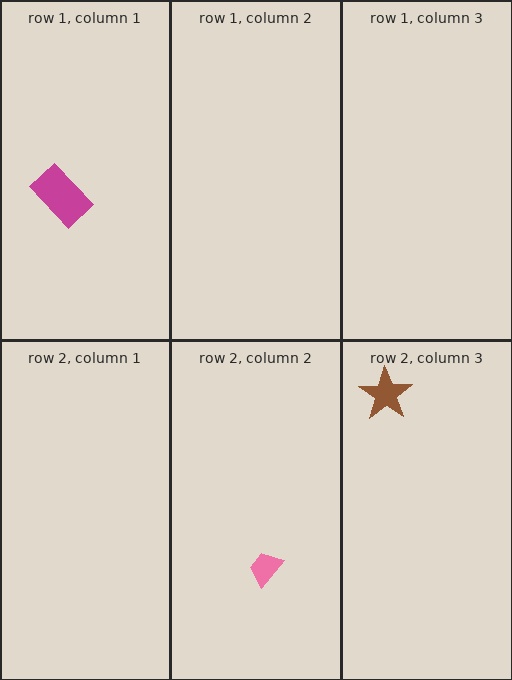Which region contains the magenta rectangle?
The row 1, column 1 region.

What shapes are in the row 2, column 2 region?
The pink trapezoid.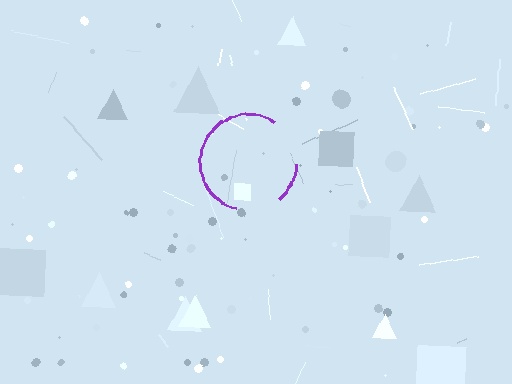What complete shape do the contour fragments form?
The contour fragments form a circle.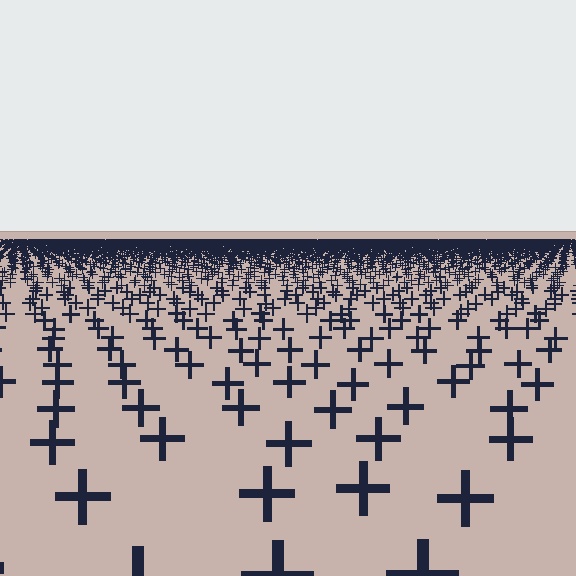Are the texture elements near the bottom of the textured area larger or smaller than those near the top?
Larger. Near the bottom, elements are closer to the viewer and appear at a bigger on-screen size.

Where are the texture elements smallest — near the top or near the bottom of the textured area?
Near the top.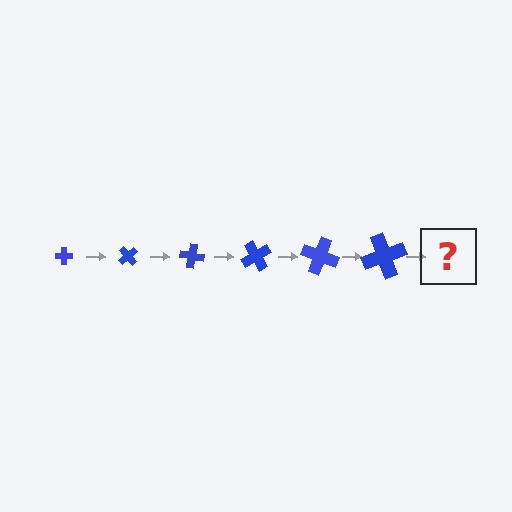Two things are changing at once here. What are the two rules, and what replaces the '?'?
The two rules are that the cross grows larger each step and it rotates 50 degrees each step. The '?' should be a cross, larger than the previous one and rotated 300 degrees from the start.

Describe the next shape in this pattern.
It should be a cross, larger than the previous one and rotated 300 degrees from the start.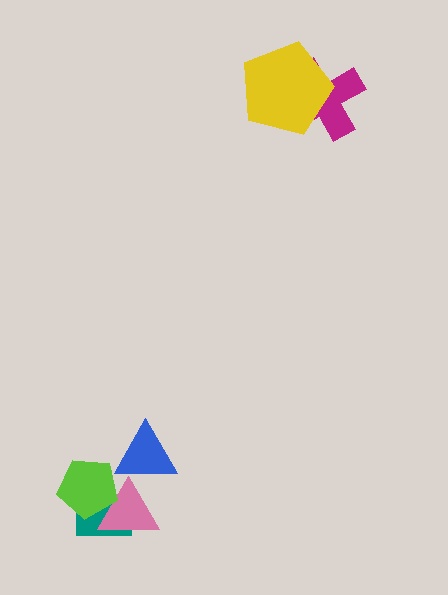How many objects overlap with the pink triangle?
3 objects overlap with the pink triangle.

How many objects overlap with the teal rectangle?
2 objects overlap with the teal rectangle.